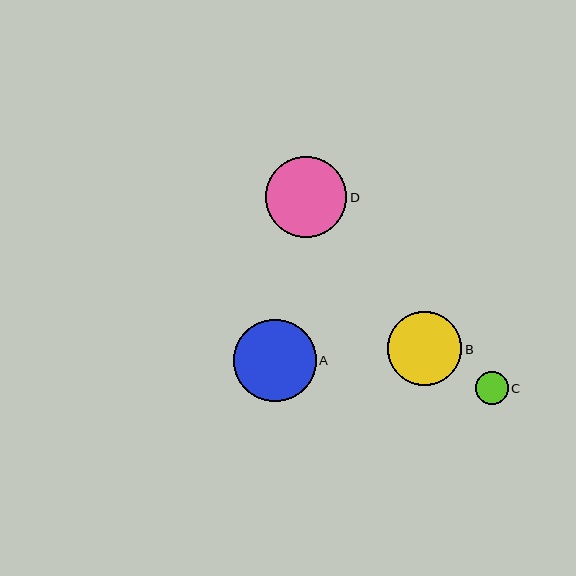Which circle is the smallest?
Circle C is the smallest with a size of approximately 32 pixels.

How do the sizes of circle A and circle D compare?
Circle A and circle D are approximately the same size.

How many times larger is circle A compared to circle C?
Circle A is approximately 2.6 times the size of circle C.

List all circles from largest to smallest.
From largest to smallest: A, D, B, C.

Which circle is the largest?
Circle A is the largest with a size of approximately 83 pixels.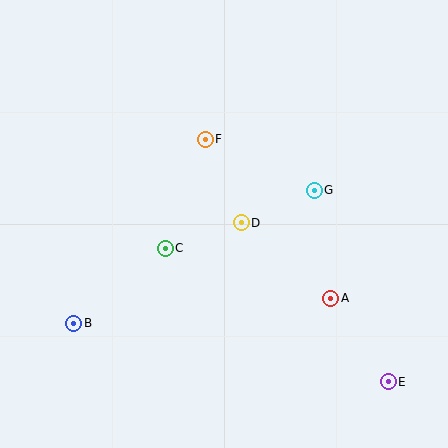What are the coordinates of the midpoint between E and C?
The midpoint between E and C is at (277, 315).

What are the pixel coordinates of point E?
Point E is at (388, 382).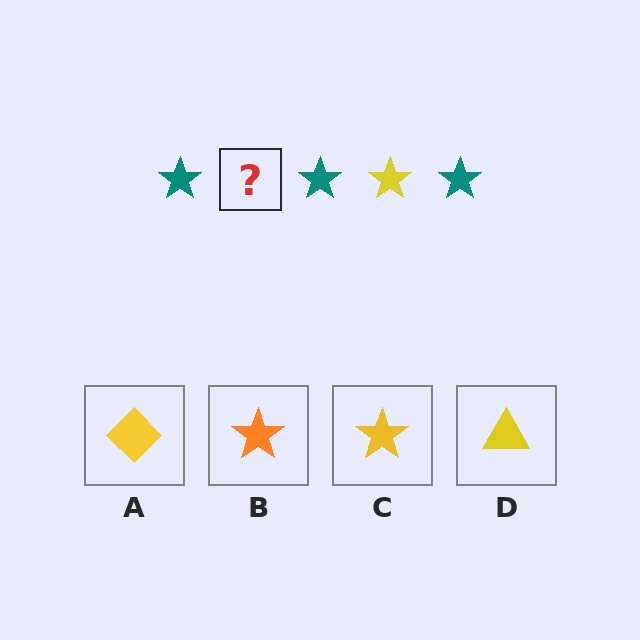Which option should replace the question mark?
Option C.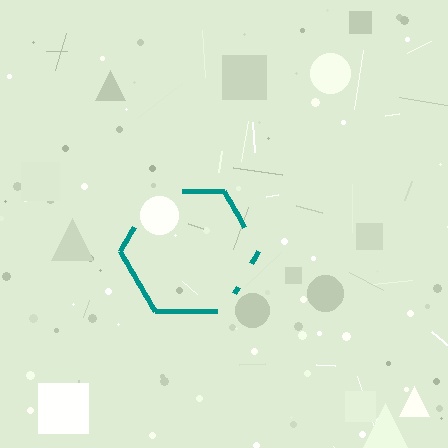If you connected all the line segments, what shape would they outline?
They would outline a hexagon.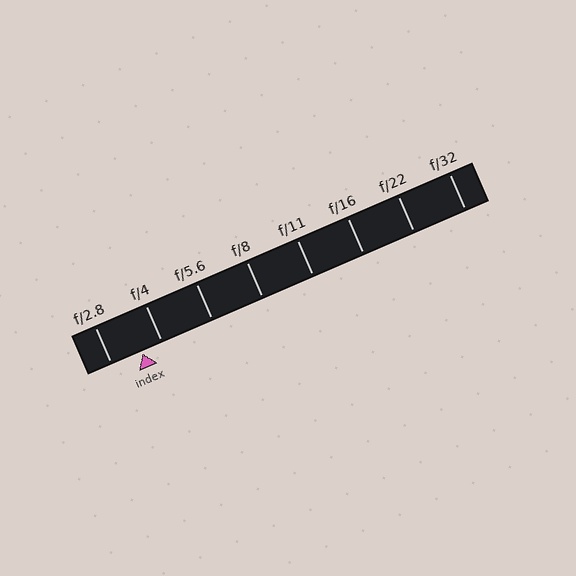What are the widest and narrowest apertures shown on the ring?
The widest aperture shown is f/2.8 and the narrowest is f/32.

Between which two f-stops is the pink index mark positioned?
The index mark is between f/2.8 and f/4.